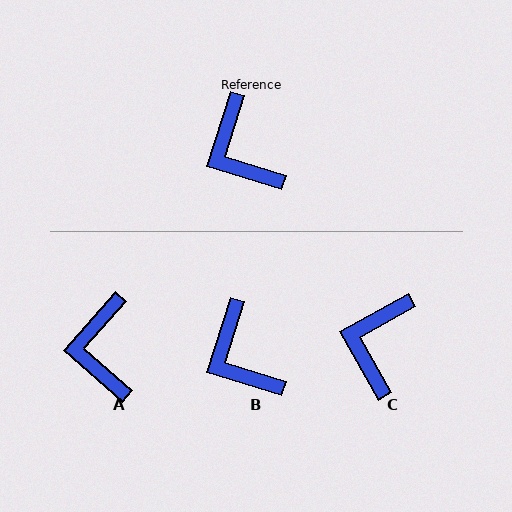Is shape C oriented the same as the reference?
No, it is off by about 43 degrees.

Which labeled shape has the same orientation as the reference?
B.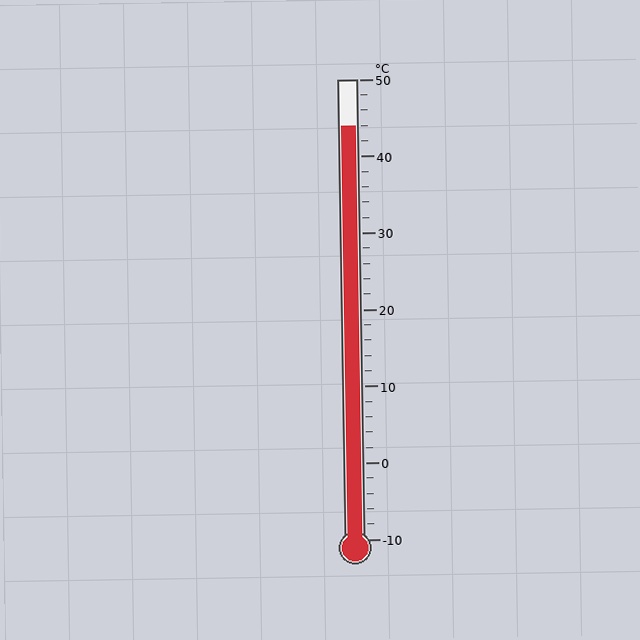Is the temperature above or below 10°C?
The temperature is above 10°C.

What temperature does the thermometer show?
The thermometer shows approximately 44°C.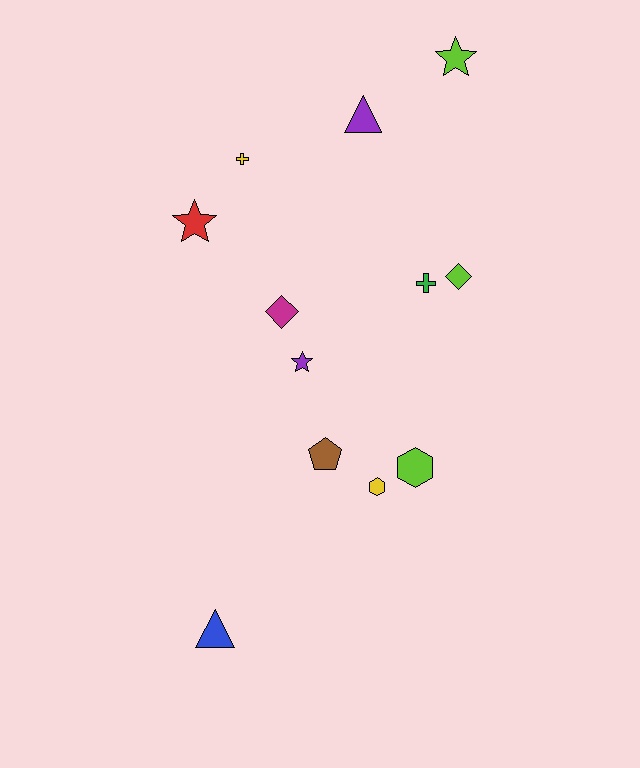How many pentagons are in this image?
There is 1 pentagon.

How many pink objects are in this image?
There are no pink objects.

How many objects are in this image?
There are 12 objects.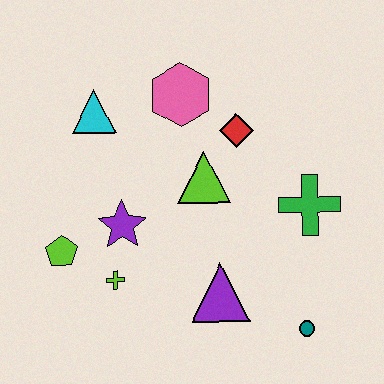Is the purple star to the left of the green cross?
Yes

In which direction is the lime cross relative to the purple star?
The lime cross is below the purple star.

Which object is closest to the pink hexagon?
The red diamond is closest to the pink hexagon.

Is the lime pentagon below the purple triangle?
No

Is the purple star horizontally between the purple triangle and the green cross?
No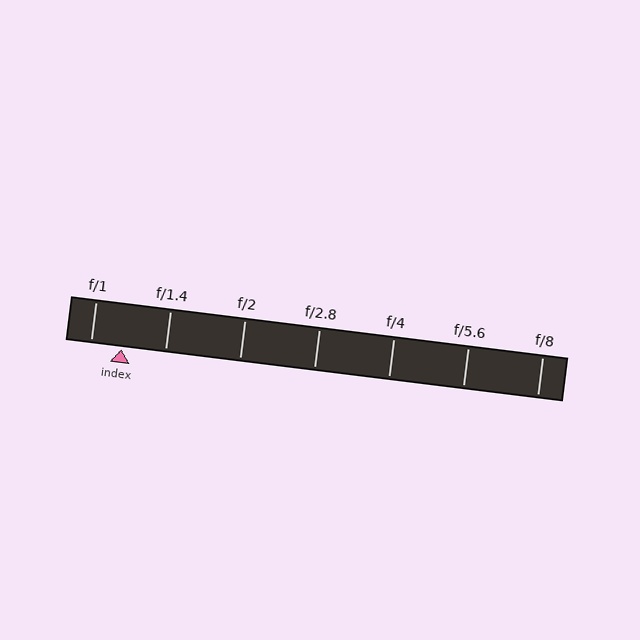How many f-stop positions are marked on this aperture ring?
There are 7 f-stop positions marked.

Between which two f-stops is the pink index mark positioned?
The index mark is between f/1 and f/1.4.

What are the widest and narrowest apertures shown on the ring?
The widest aperture shown is f/1 and the narrowest is f/8.